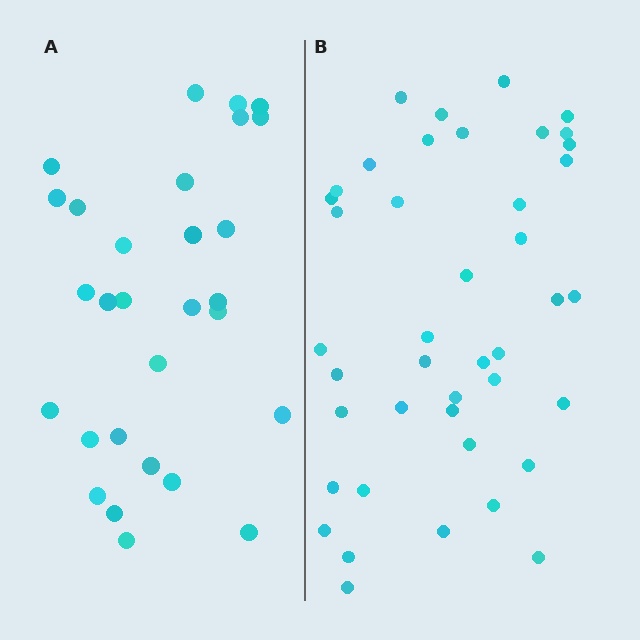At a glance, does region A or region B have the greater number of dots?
Region B (the right region) has more dots.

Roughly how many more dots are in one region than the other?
Region B has approximately 15 more dots than region A.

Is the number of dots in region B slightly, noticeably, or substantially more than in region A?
Region B has noticeably more, but not dramatically so. The ratio is roughly 1.4 to 1.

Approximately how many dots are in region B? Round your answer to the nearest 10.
About 40 dots. (The exact count is 42, which rounds to 40.)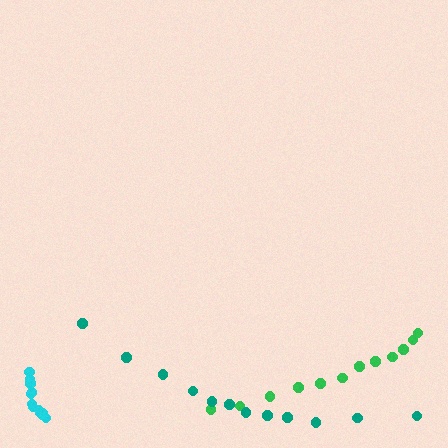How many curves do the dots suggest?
There are 3 distinct paths.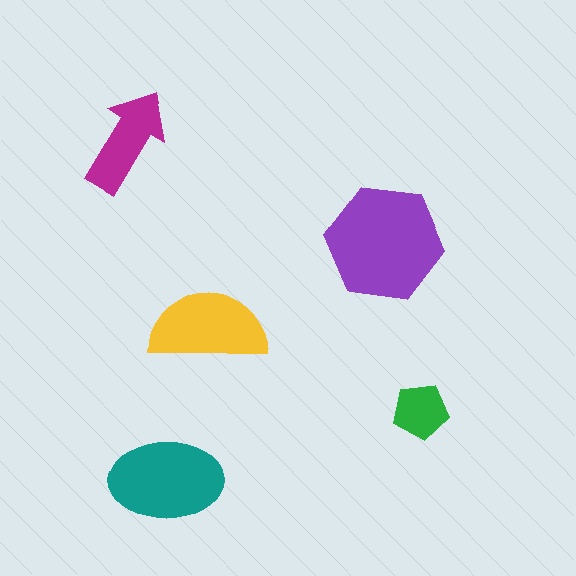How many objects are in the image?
There are 5 objects in the image.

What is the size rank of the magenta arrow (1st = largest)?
4th.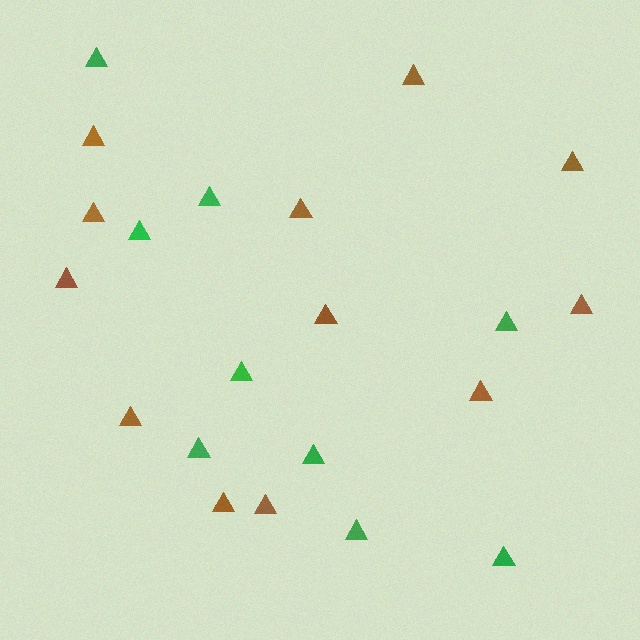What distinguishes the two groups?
There are 2 groups: one group of brown triangles (12) and one group of green triangles (9).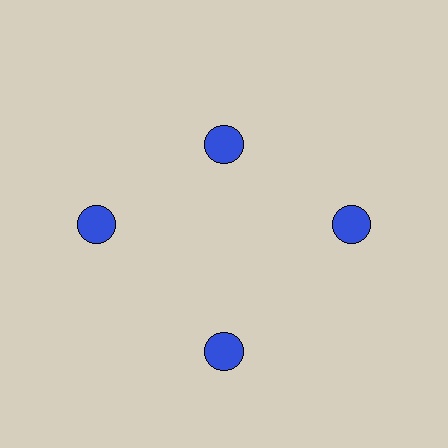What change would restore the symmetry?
The symmetry would be restored by moving it outward, back onto the ring so that all 4 circles sit at equal angles and equal distance from the center.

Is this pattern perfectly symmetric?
No. The 4 blue circles are arranged in a ring, but one element near the 12 o'clock position is pulled inward toward the center, breaking the 4-fold rotational symmetry.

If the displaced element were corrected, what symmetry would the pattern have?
It would have 4-fold rotational symmetry — the pattern would map onto itself every 90 degrees.